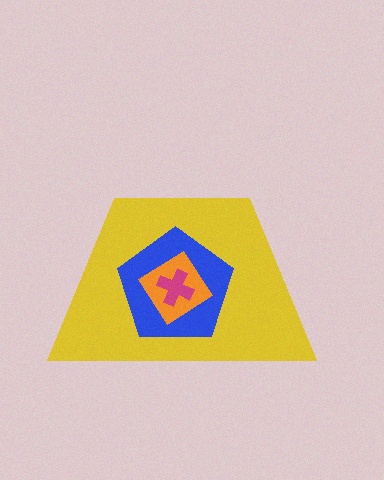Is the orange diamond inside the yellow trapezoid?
Yes.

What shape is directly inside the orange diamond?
The magenta cross.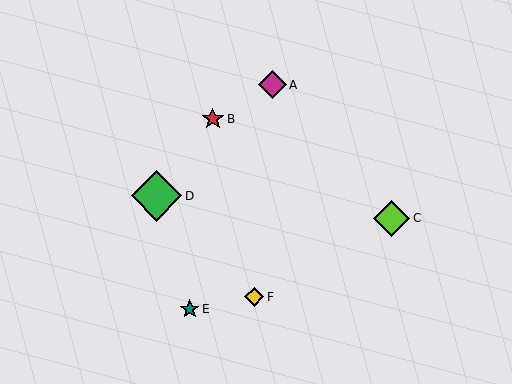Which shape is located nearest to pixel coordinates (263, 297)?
The yellow diamond (labeled F) at (254, 297) is nearest to that location.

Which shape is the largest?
The green diamond (labeled D) is the largest.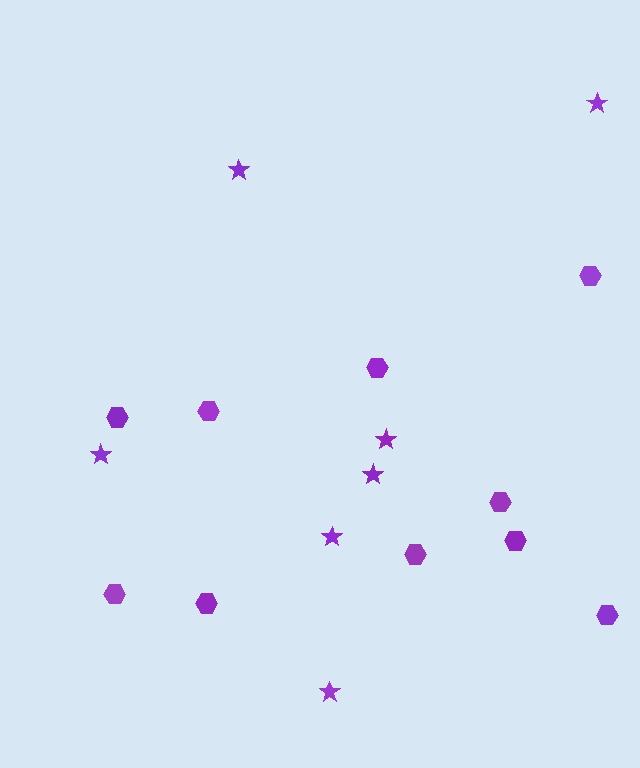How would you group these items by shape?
There are 2 groups: one group of hexagons (10) and one group of stars (7).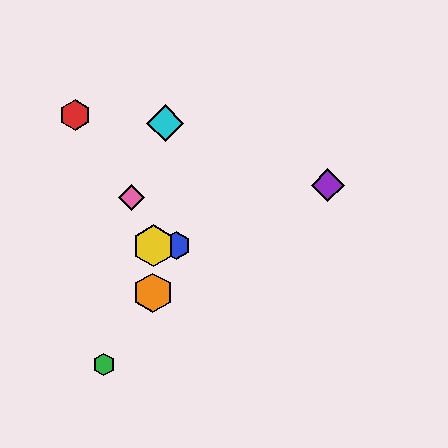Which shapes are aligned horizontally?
The blue hexagon, the yellow hexagon are aligned horizontally.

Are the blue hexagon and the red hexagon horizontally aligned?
No, the blue hexagon is at y≈246 and the red hexagon is at y≈115.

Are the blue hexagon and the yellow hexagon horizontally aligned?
Yes, both are at y≈246.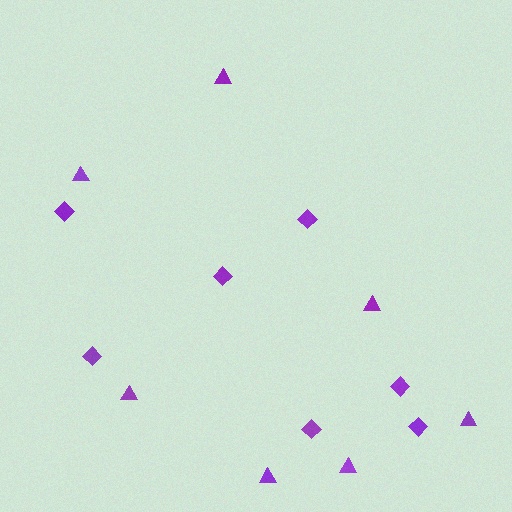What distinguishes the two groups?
There are 2 groups: one group of triangles (7) and one group of diamonds (7).